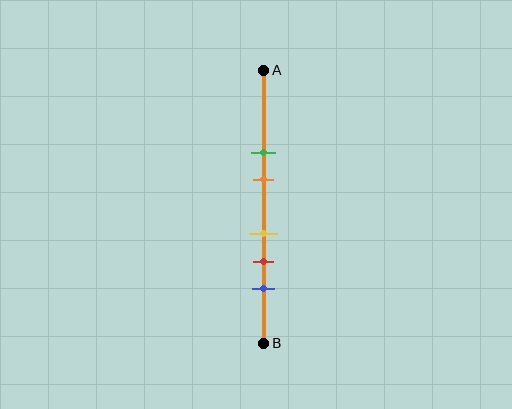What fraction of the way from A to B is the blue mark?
The blue mark is approximately 80% (0.8) of the way from A to B.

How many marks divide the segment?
There are 5 marks dividing the segment.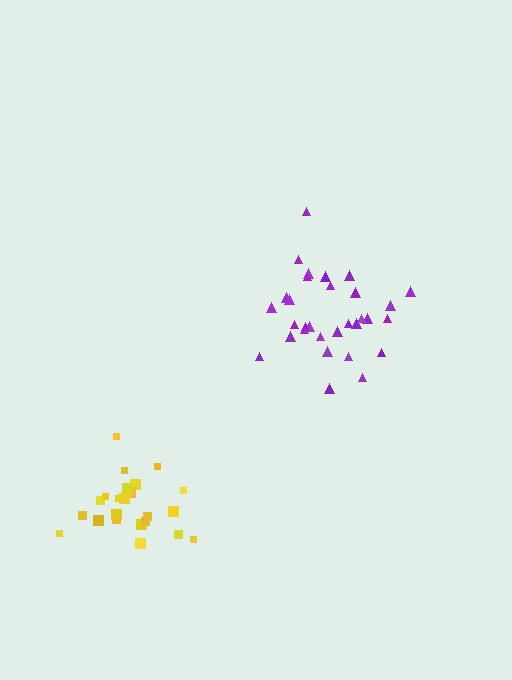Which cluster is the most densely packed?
Yellow.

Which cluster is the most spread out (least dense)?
Purple.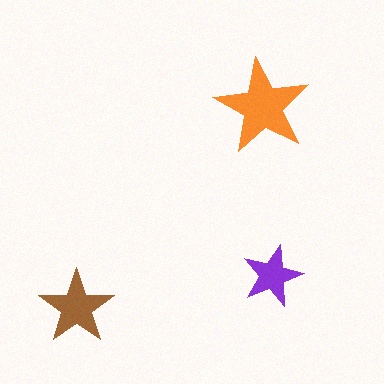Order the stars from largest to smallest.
the orange one, the brown one, the purple one.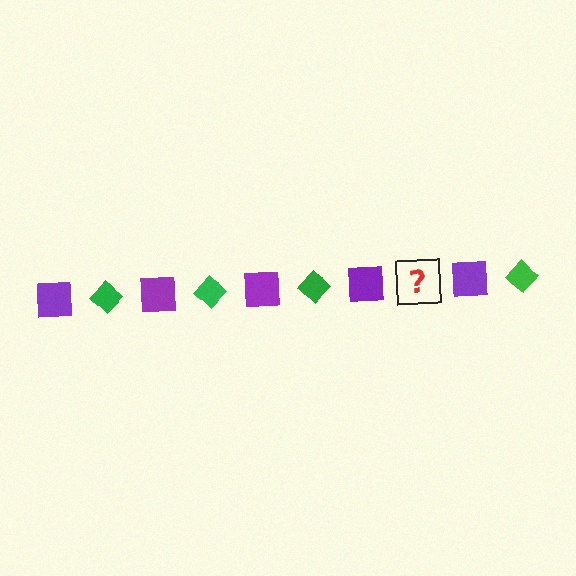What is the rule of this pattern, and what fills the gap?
The rule is that the pattern alternates between purple square and green diamond. The gap should be filled with a green diamond.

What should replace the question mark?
The question mark should be replaced with a green diamond.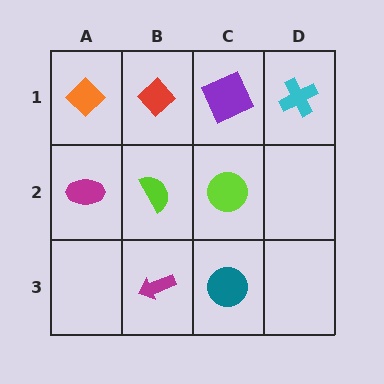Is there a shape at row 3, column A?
No, that cell is empty.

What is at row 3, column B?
A magenta arrow.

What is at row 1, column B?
A red diamond.